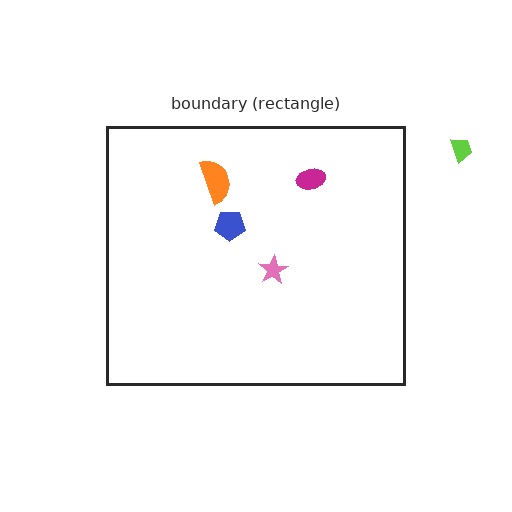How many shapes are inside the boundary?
4 inside, 1 outside.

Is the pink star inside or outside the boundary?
Inside.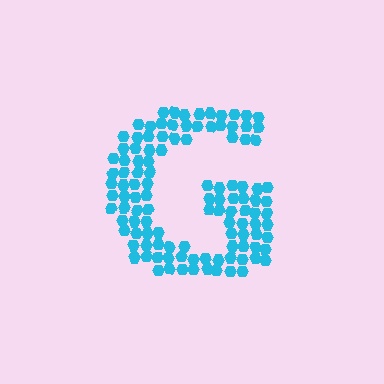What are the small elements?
The small elements are hexagons.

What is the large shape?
The large shape is the letter G.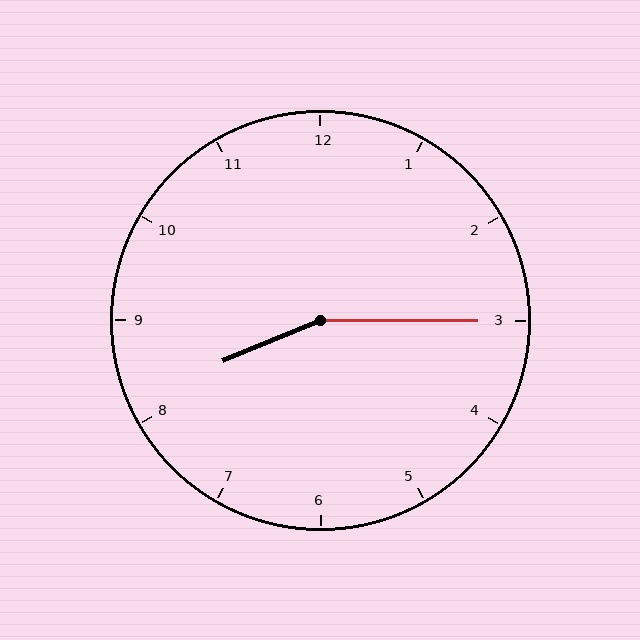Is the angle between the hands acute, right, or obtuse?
It is obtuse.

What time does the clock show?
8:15.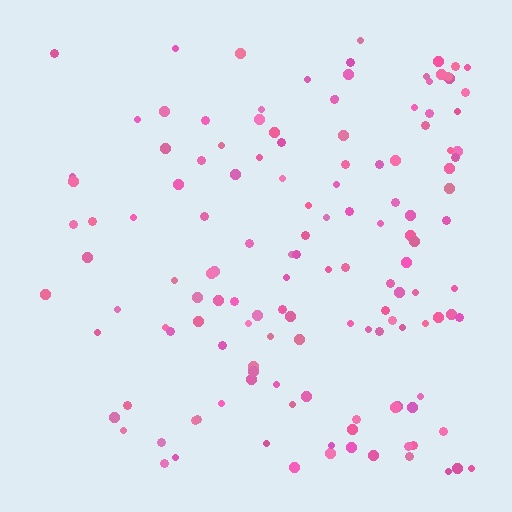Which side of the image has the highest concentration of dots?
The right.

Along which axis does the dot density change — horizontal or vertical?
Horizontal.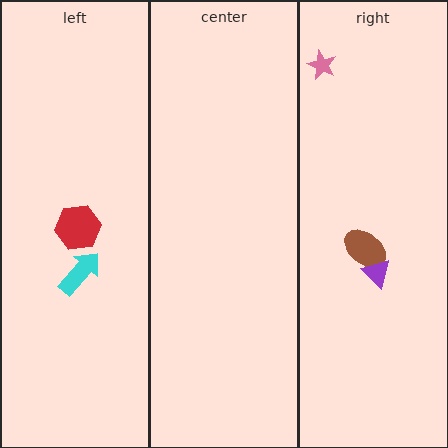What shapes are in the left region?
The cyan arrow, the red hexagon.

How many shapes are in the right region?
3.